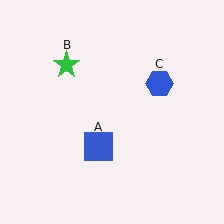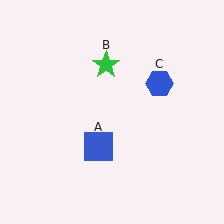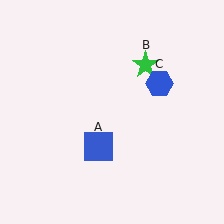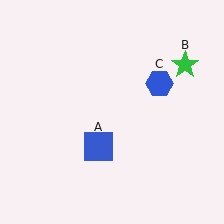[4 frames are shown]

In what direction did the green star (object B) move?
The green star (object B) moved right.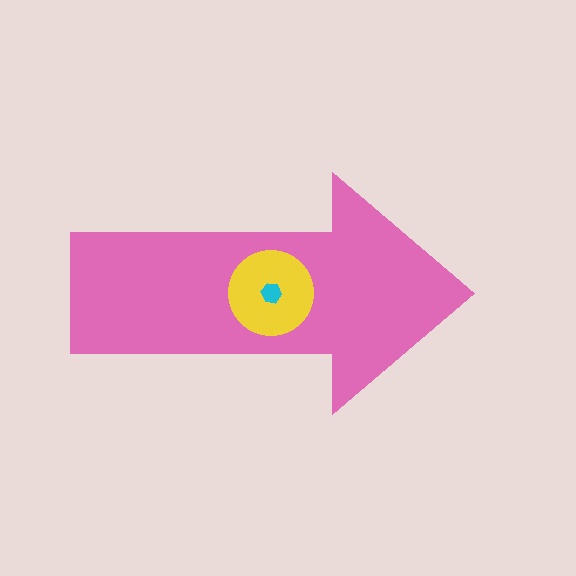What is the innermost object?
The cyan hexagon.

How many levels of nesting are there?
3.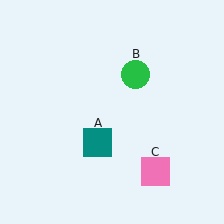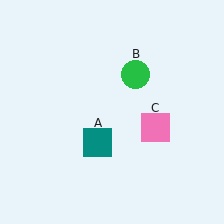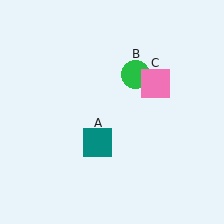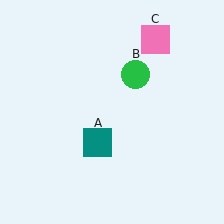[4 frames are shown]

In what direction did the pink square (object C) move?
The pink square (object C) moved up.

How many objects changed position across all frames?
1 object changed position: pink square (object C).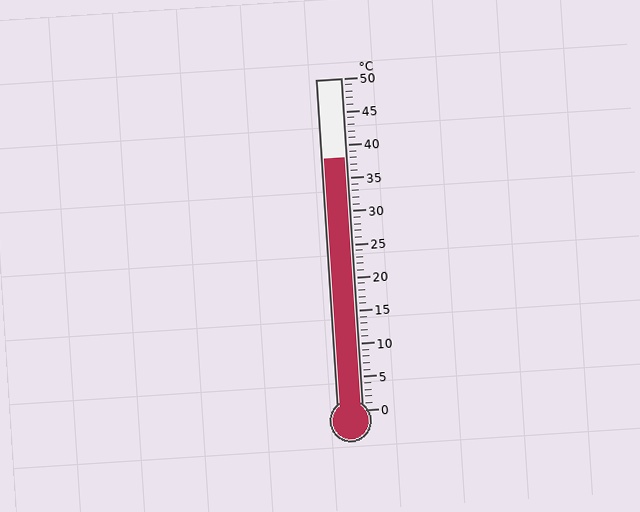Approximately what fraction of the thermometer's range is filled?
The thermometer is filled to approximately 75% of its range.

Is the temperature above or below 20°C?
The temperature is above 20°C.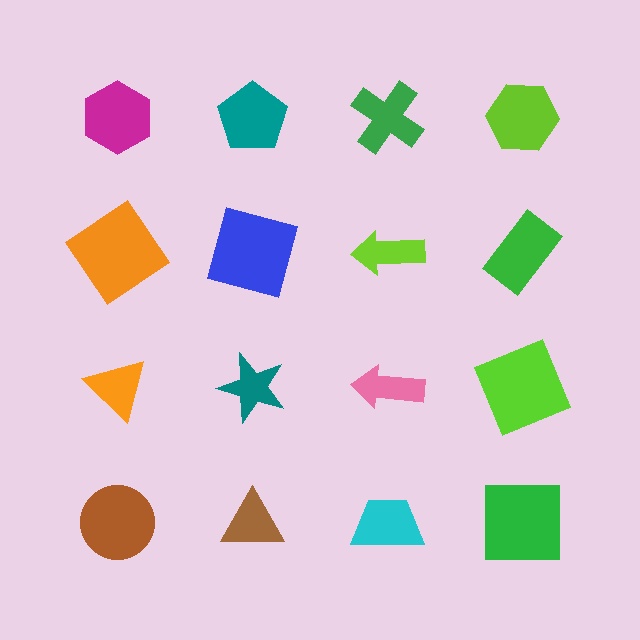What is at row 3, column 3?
A pink arrow.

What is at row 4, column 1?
A brown circle.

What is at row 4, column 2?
A brown triangle.